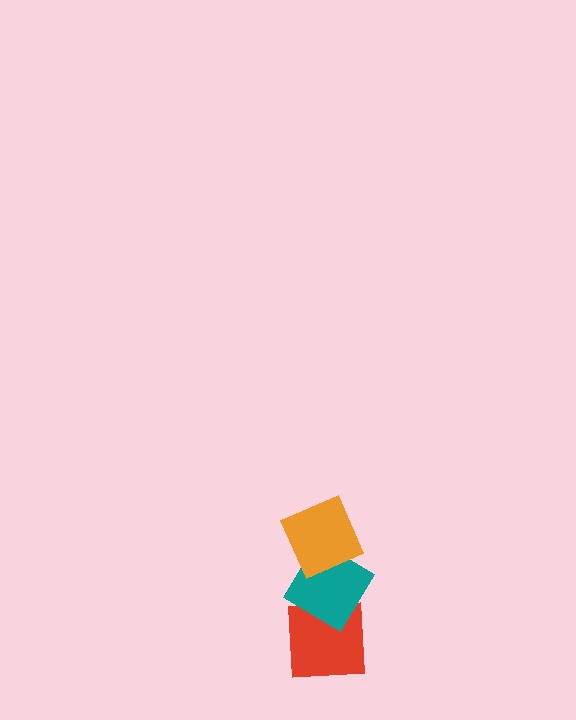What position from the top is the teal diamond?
The teal diamond is 2nd from the top.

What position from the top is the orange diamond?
The orange diamond is 1st from the top.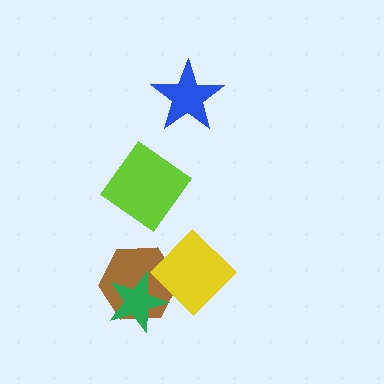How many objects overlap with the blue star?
0 objects overlap with the blue star.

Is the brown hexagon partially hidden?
Yes, it is partially covered by another shape.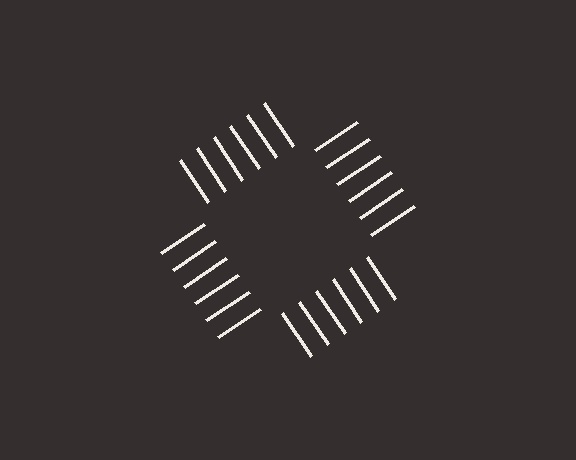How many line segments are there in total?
24 — 6 along each of the 4 edges.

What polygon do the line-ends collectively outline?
An illusory square — the line segments terminate on its edges but no continuous stroke is drawn.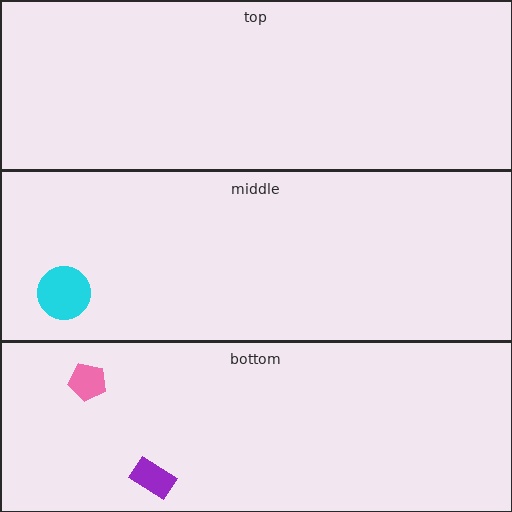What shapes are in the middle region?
The cyan circle.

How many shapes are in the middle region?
1.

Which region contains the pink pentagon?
The bottom region.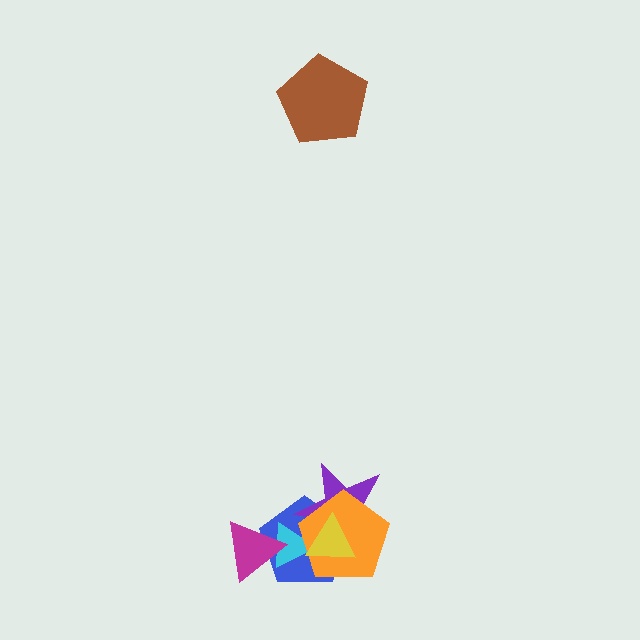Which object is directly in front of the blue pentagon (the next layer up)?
The purple star is directly in front of the blue pentagon.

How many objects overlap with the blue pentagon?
5 objects overlap with the blue pentagon.